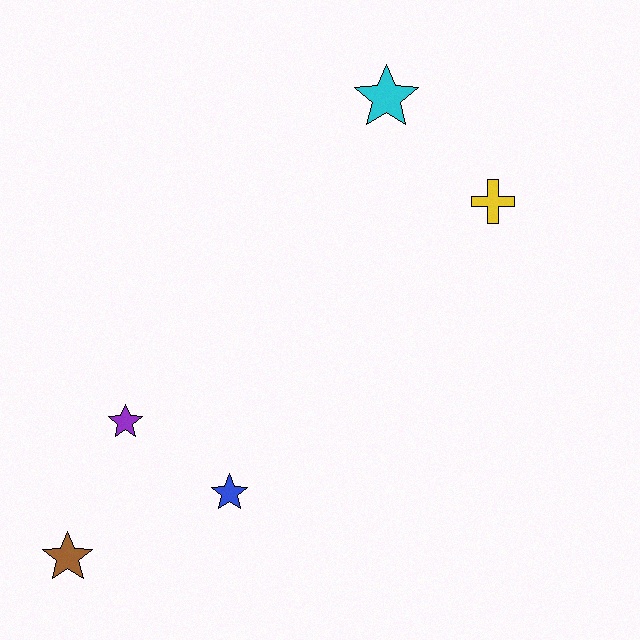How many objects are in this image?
There are 5 objects.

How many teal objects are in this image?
There are no teal objects.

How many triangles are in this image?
There are no triangles.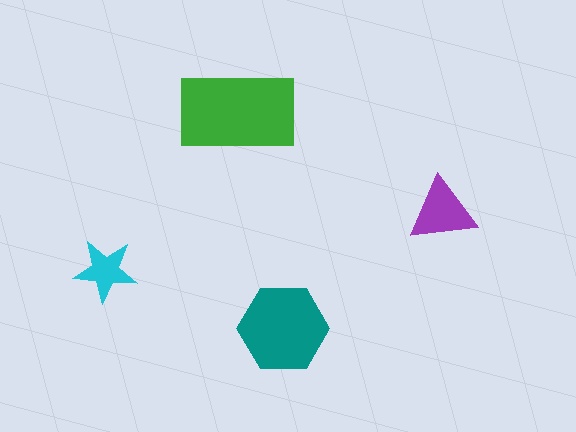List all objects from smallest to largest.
The cyan star, the purple triangle, the teal hexagon, the green rectangle.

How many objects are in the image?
There are 4 objects in the image.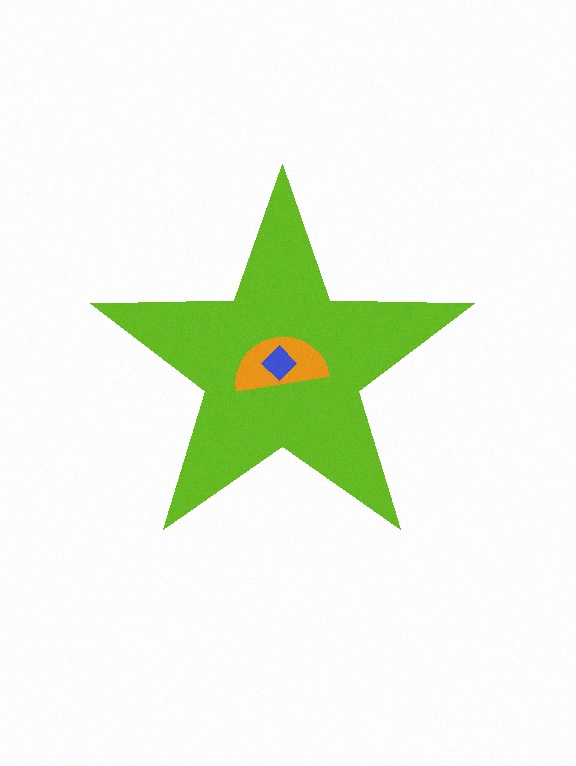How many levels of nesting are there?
3.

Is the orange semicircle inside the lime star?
Yes.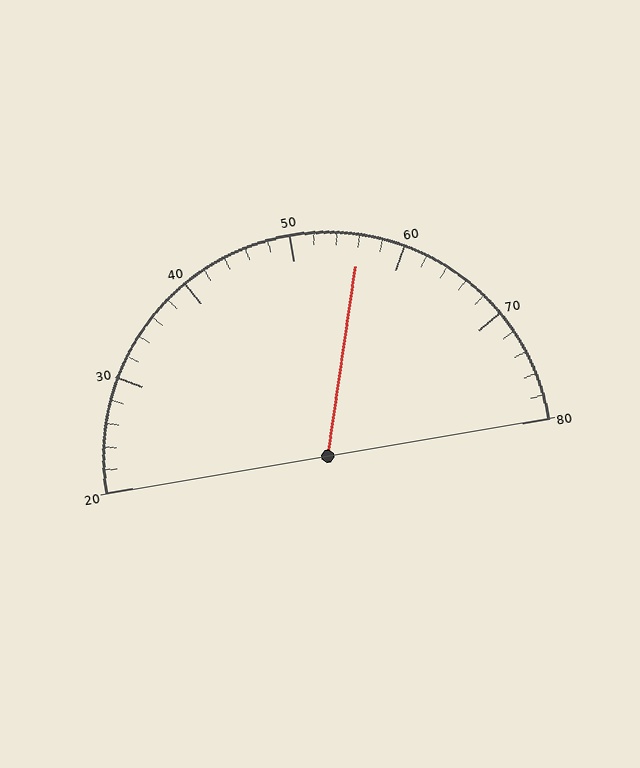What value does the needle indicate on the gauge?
The needle indicates approximately 56.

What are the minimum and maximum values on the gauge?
The gauge ranges from 20 to 80.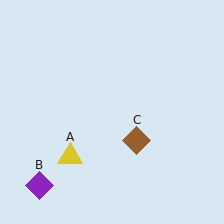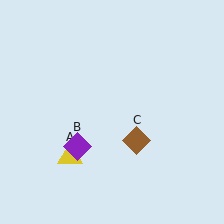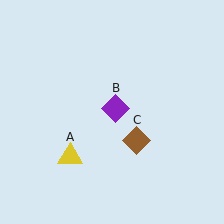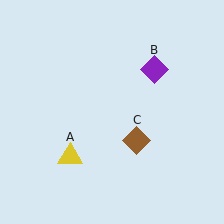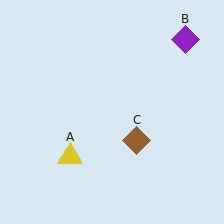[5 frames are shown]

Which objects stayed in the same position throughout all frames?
Yellow triangle (object A) and brown diamond (object C) remained stationary.